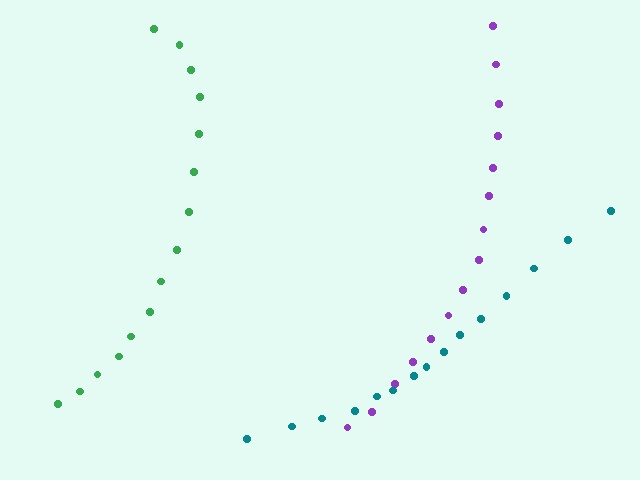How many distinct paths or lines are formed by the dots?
There are 3 distinct paths.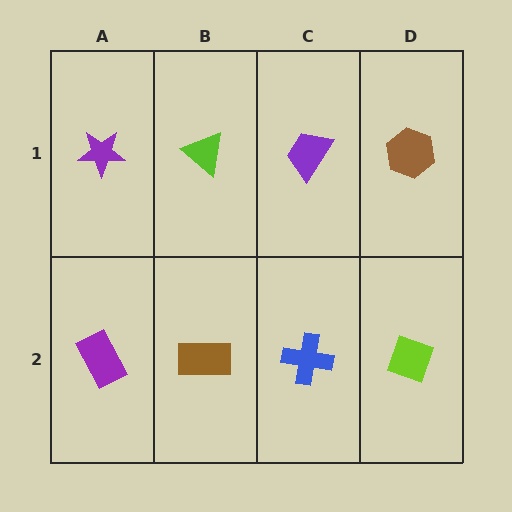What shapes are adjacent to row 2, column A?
A purple star (row 1, column A), a brown rectangle (row 2, column B).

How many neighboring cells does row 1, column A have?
2.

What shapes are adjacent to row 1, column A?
A purple rectangle (row 2, column A), a lime triangle (row 1, column B).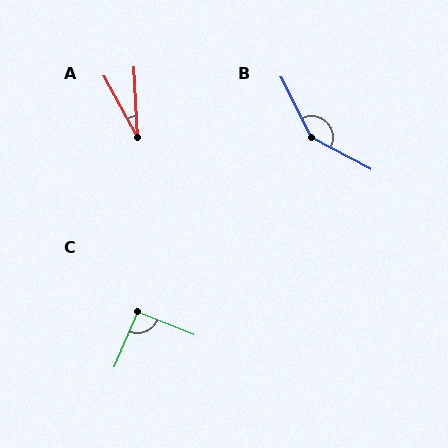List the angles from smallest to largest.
A (25°), C (91°), B (145°).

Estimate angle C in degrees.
Approximately 91 degrees.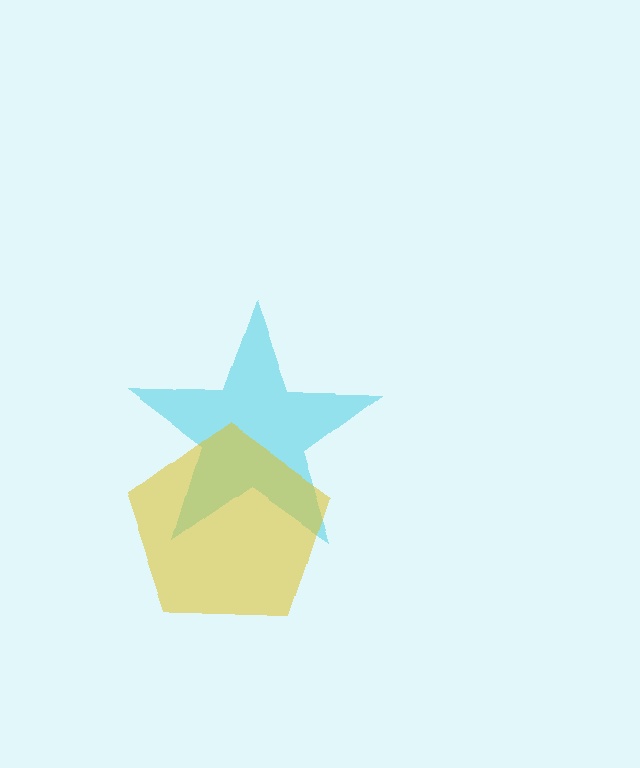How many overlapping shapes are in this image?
There are 2 overlapping shapes in the image.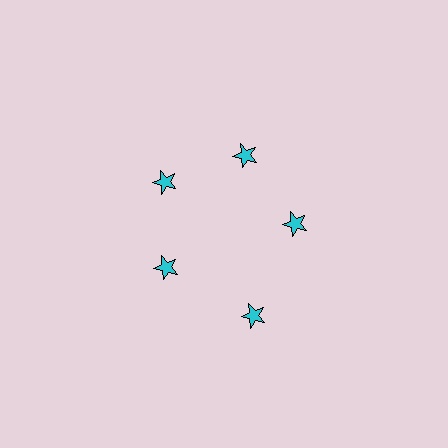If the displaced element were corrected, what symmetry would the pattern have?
It would have 5-fold rotational symmetry — the pattern would map onto itself every 72 degrees.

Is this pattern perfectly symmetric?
No. The 5 cyan stars are arranged in a ring, but one element near the 5 o'clock position is pushed outward from the center, breaking the 5-fold rotational symmetry.